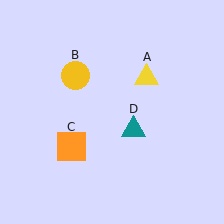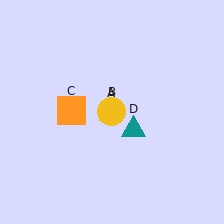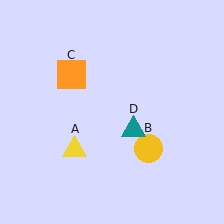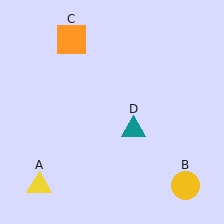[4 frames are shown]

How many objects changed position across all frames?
3 objects changed position: yellow triangle (object A), yellow circle (object B), orange square (object C).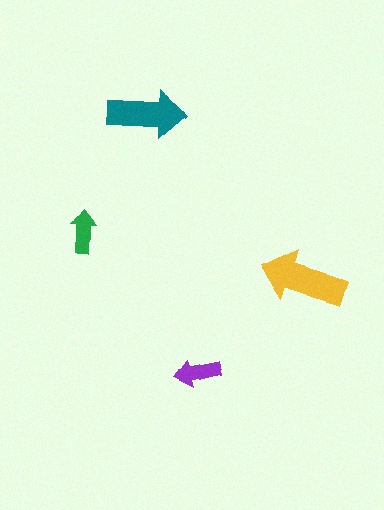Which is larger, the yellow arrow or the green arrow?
The yellow one.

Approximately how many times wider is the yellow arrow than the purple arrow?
About 2 times wider.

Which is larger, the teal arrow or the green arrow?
The teal one.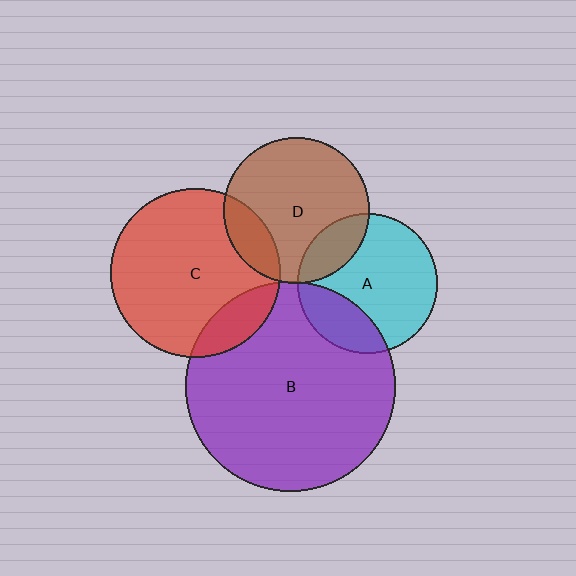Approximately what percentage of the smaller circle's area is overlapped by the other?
Approximately 25%.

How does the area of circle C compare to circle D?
Approximately 1.3 times.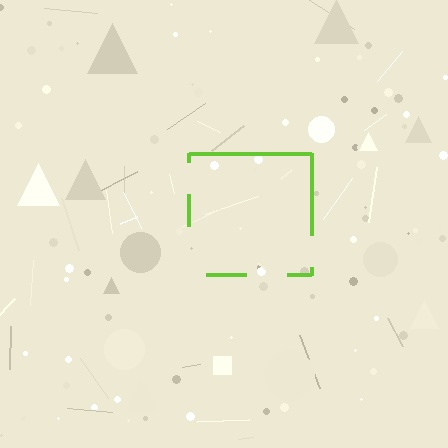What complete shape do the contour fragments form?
The contour fragments form a square.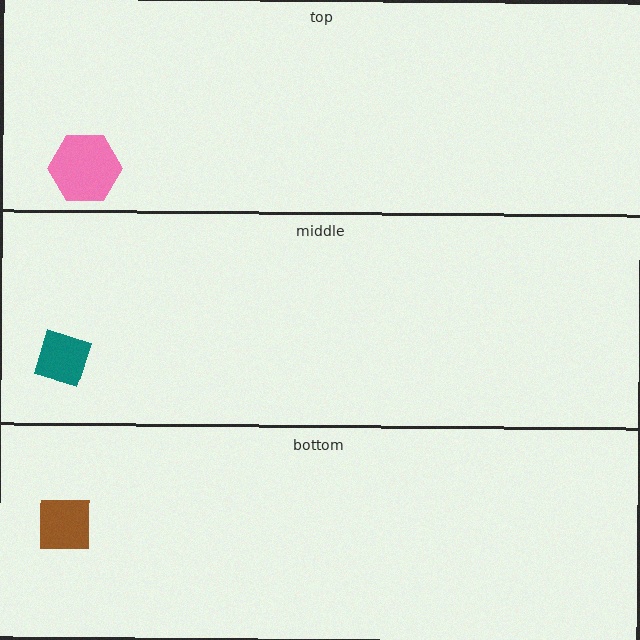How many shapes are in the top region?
1.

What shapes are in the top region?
The pink hexagon.